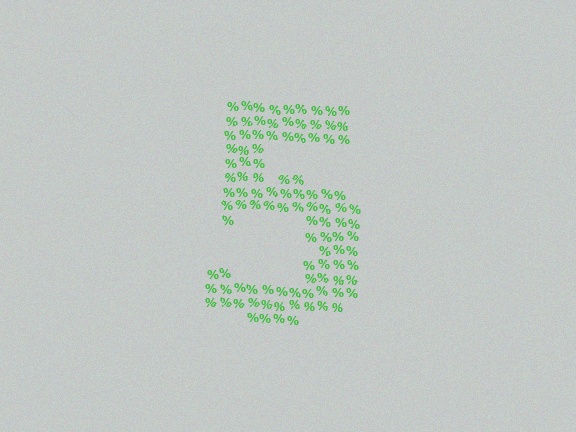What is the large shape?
The large shape is the digit 5.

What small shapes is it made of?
It is made of small percent signs.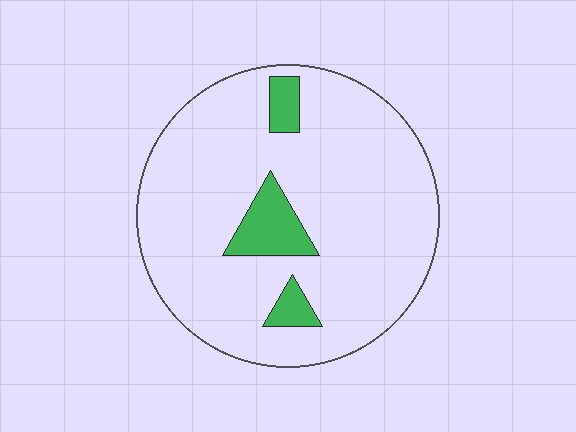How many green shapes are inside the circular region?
3.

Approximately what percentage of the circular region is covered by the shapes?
Approximately 10%.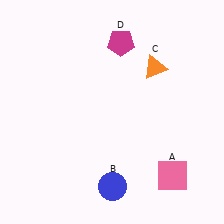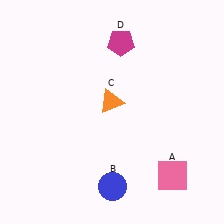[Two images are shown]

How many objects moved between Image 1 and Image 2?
1 object moved between the two images.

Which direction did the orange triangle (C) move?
The orange triangle (C) moved left.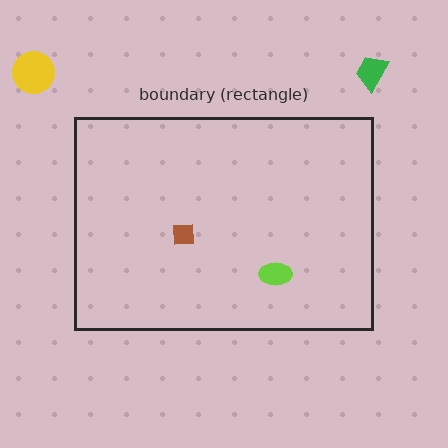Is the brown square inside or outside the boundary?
Inside.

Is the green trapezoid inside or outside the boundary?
Outside.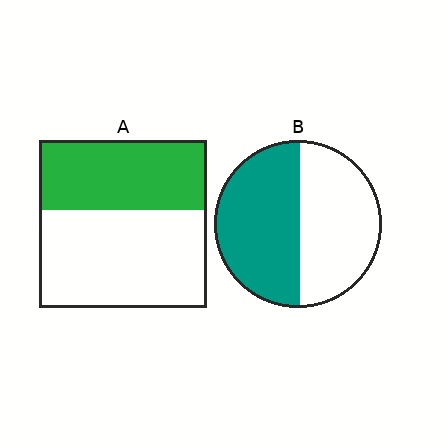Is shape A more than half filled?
No.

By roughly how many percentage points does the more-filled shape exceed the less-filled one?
By roughly 10 percentage points (B over A).